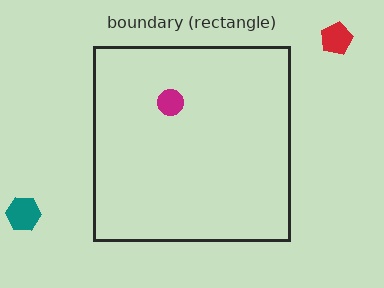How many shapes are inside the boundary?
1 inside, 2 outside.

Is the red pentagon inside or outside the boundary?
Outside.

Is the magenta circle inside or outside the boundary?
Inside.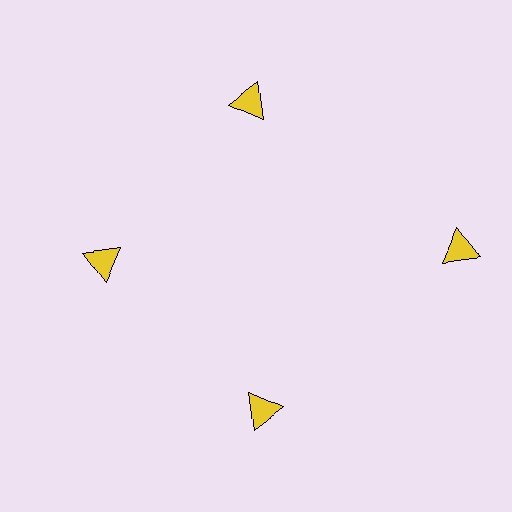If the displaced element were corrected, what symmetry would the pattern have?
It would have 4-fold rotational symmetry — the pattern would map onto itself every 90 degrees.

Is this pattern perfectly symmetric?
No. The 4 yellow triangles are arranged in a ring, but one element near the 3 o'clock position is pushed outward from the center, breaking the 4-fold rotational symmetry.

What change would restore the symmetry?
The symmetry would be restored by moving it inward, back onto the ring so that all 4 triangles sit at equal angles and equal distance from the center.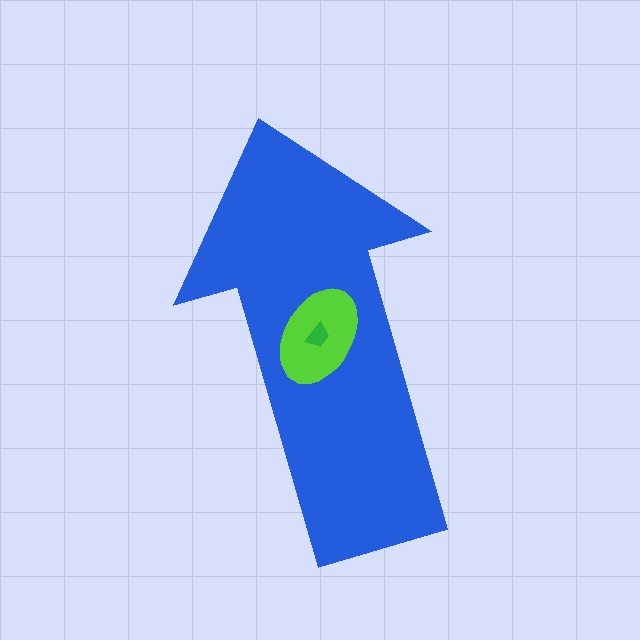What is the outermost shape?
The blue arrow.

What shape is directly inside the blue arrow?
The lime ellipse.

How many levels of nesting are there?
3.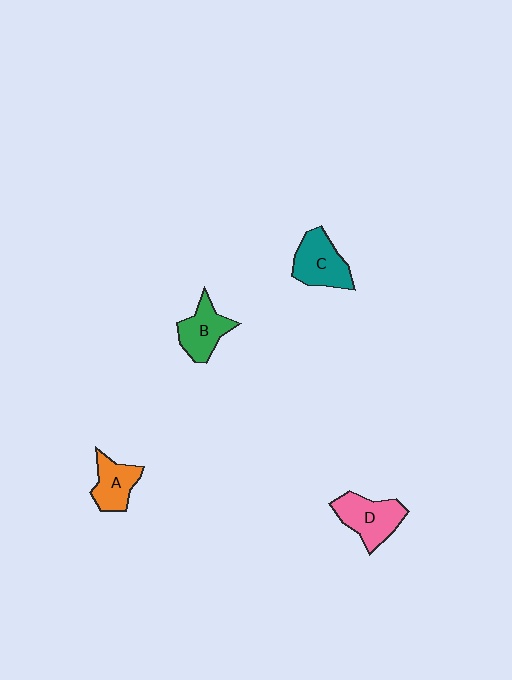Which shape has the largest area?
Shape D (pink).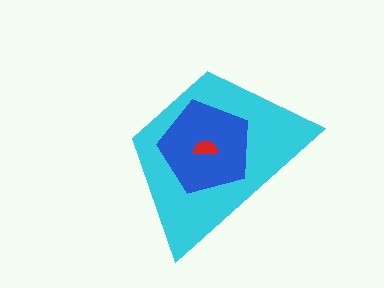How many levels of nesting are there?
3.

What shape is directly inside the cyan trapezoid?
The blue pentagon.